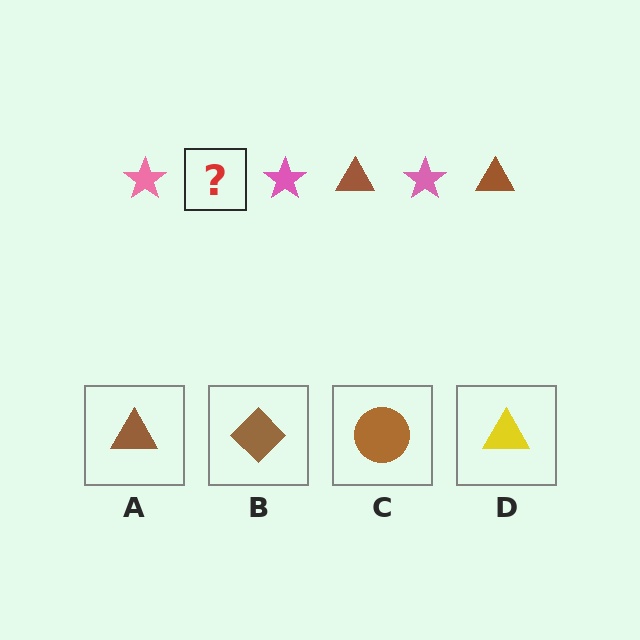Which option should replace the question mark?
Option A.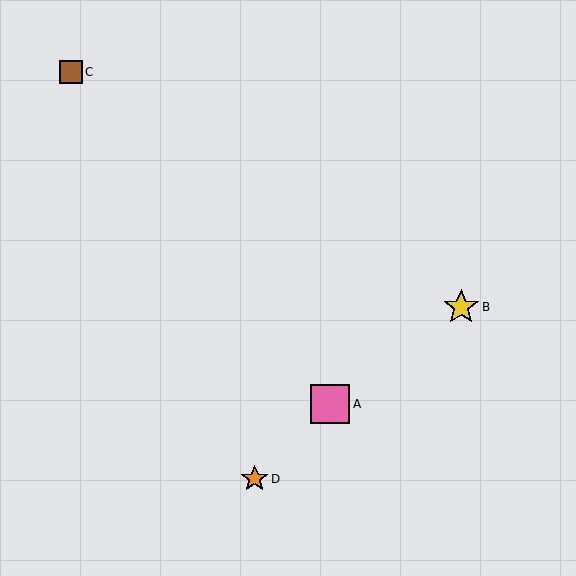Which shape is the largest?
The pink square (labeled A) is the largest.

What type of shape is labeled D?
Shape D is an orange star.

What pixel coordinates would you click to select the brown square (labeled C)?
Click at (71, 72) to select the brown square C.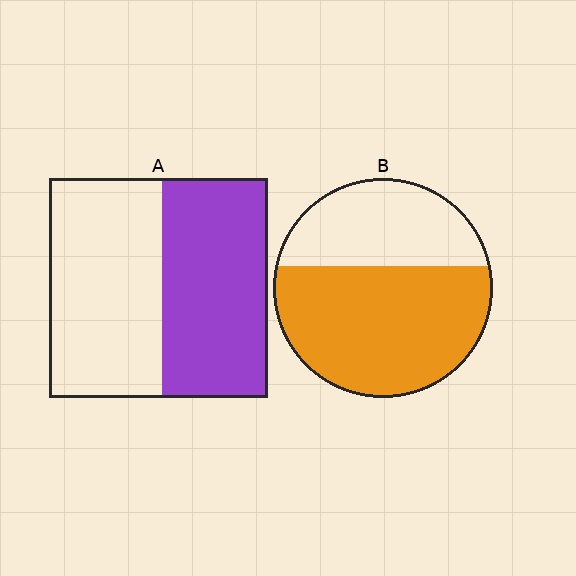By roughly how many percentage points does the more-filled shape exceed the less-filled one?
By roughly 15 percentage points (B over A).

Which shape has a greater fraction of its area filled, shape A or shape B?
Shape B.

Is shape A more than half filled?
Roughly half.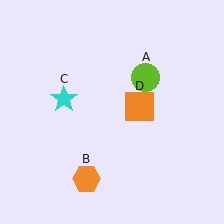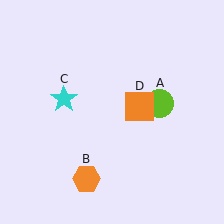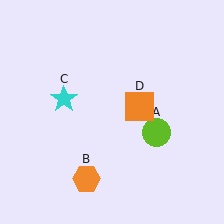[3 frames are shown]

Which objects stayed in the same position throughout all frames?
Orange hexagon (object B) and cyan star (object C) and orange square (object D) remained stationary.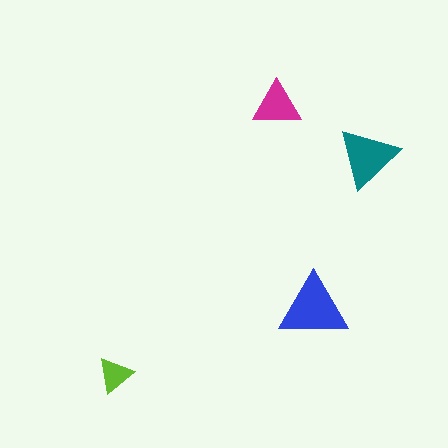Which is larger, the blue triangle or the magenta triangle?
The blue one.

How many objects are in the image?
There are 4 objects in the image.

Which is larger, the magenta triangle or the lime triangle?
The magenta one.